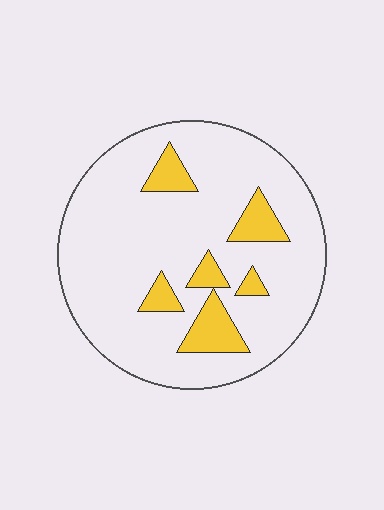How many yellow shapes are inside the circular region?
6.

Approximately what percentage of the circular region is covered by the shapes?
Approximately 15%.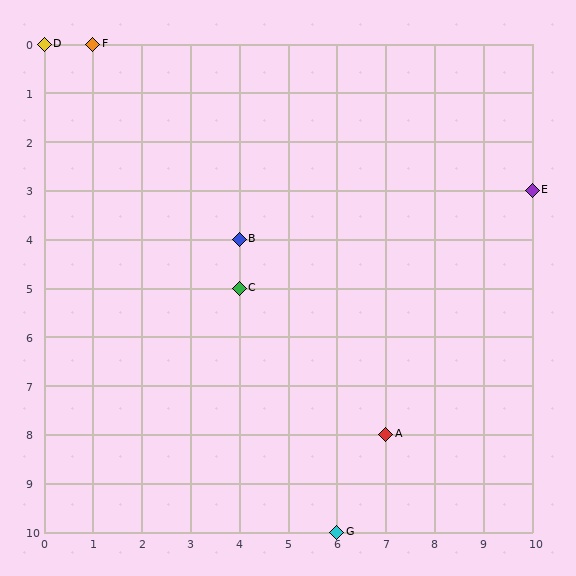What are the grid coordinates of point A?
Point A is at grid coordinates (7, 8).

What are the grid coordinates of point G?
Point G is at grid coordinates (6, 10).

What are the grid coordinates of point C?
Point C is at grid coordinates (4, 5).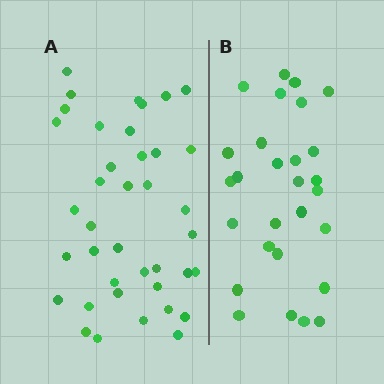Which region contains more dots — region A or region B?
Region A (the left region) has more dots.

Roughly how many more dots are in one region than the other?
Region A has roughly 12 or so more dots than region B.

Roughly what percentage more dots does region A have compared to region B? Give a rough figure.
About 40% more.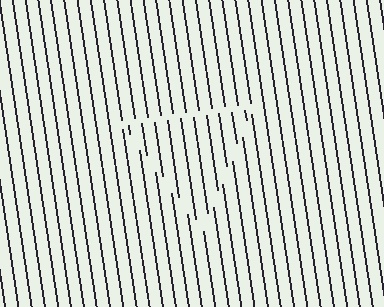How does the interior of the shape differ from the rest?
The interior of the shape contains the same grating, shifted by half a period — the contour is defined by the phase discontinuity where line-ends from the inner and outer gratings abut.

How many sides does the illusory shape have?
3 sides — the line-ends trace a triangle.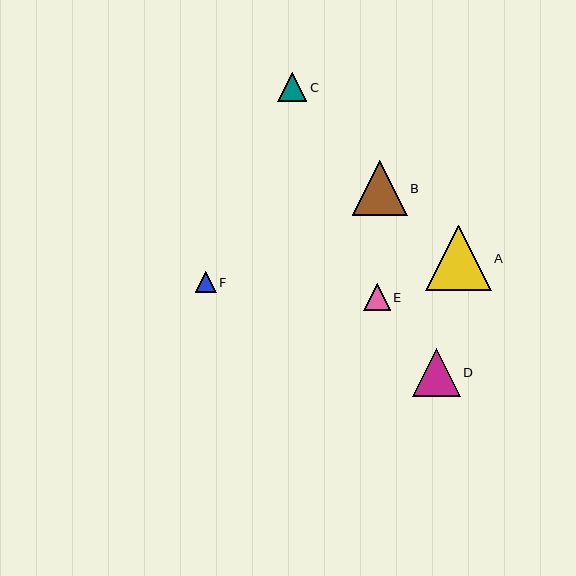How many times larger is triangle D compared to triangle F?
Triangle D is approximately 2.3 times the size of triangle F.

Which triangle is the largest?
Triangle A is the largest with a size of approximately 66 pixels.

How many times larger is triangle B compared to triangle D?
Triangle B is approximately 1.1 times the size of triangle D.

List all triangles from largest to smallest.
From largest to smallest: A, B, D, C, E, F.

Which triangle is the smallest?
Triangle F is the smallest with a size of approximately 21 pixels.